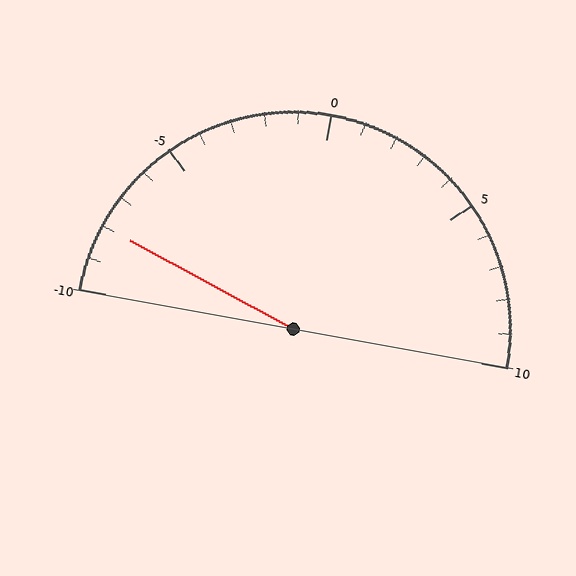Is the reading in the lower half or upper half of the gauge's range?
The reading is in the lower half of the range (-10 to 10).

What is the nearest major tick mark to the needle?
The nearest major tick mark is -10.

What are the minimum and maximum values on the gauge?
The gauge ranges from -10 to 10.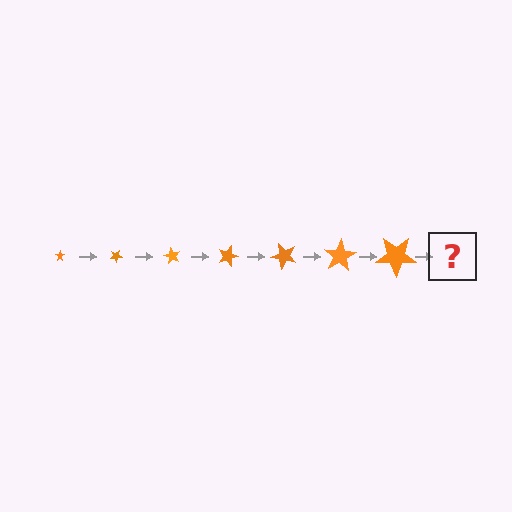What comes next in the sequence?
The next element should be a star, larger than the previous one and rotated 210 degrees from the start.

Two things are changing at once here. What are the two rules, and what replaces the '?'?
The two rules are that the star grows larger each step and it rotates 30 degrees each step. The '?' should be a star, larger than the previous one and rotated 210 degrees from the start.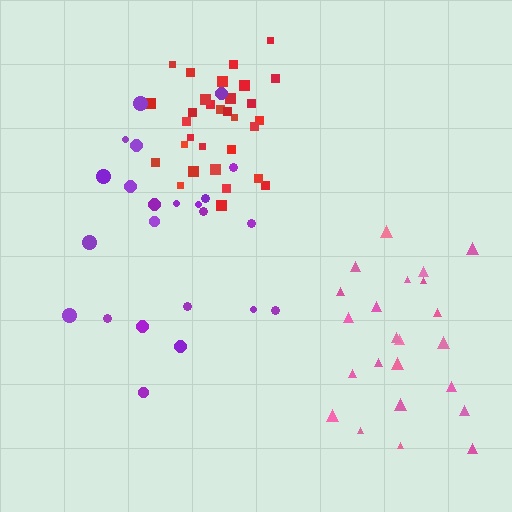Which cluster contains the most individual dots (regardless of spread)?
Red (31).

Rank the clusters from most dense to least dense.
red, purple, pink.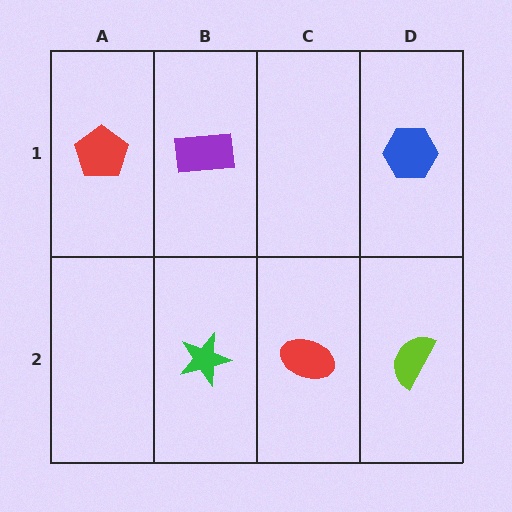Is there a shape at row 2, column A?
No, that cell is empty.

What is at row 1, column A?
A red pentagon.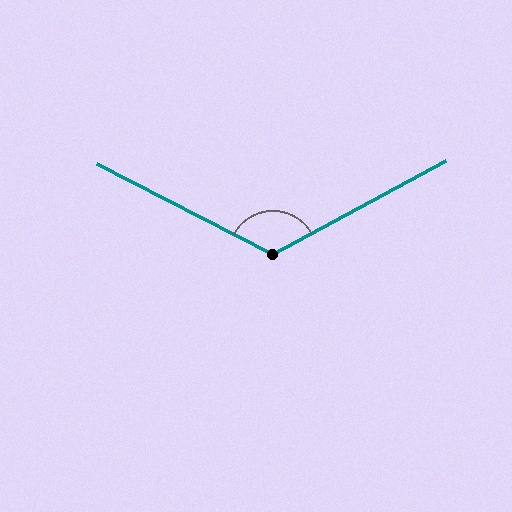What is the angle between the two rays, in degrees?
Approximately 124 degrees.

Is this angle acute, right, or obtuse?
It is obtuse.